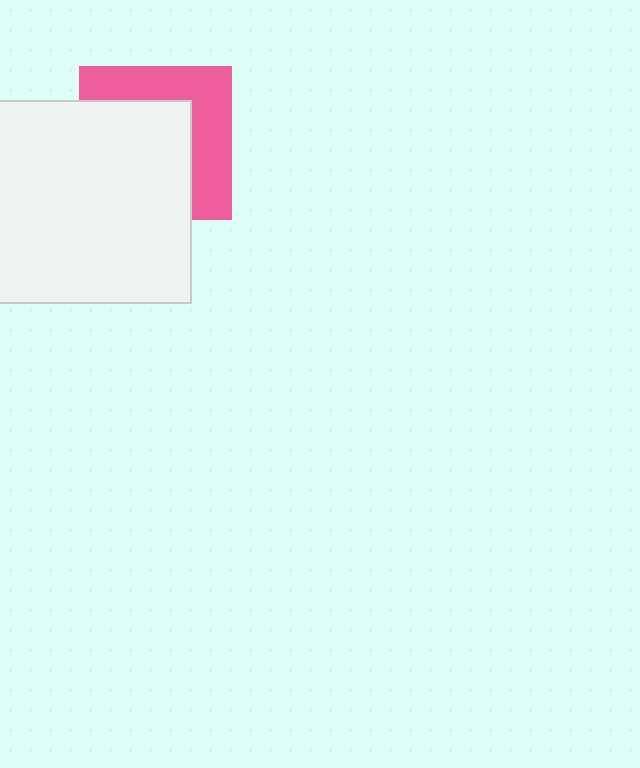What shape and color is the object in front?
The object in front is a white square.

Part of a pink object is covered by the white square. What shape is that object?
It is a square.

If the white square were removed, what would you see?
You would see the complete pink square.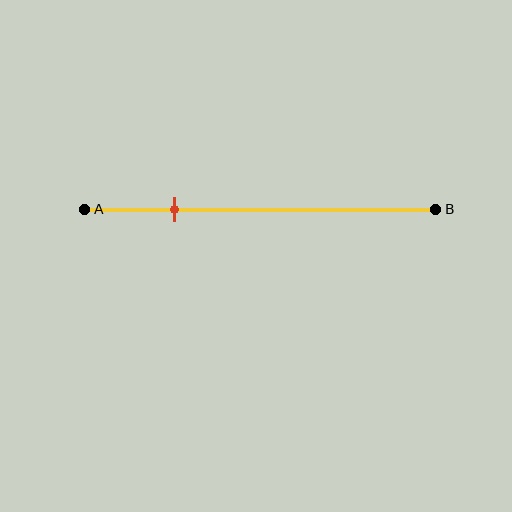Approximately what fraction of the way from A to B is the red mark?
The red mark is approximately 25% of the way from A to B.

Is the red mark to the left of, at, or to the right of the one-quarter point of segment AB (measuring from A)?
The red mark is approximately at the one-quarter point of segment AB.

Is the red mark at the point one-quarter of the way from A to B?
Yes, the mark is approximately at the one-quarter point.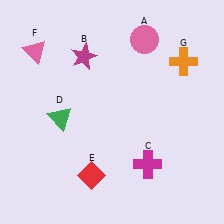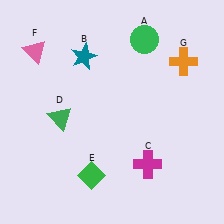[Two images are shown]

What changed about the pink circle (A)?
In Image 1, A is pink. In Image 2, it changed to green.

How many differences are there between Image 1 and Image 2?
There are 3 differences between the two images.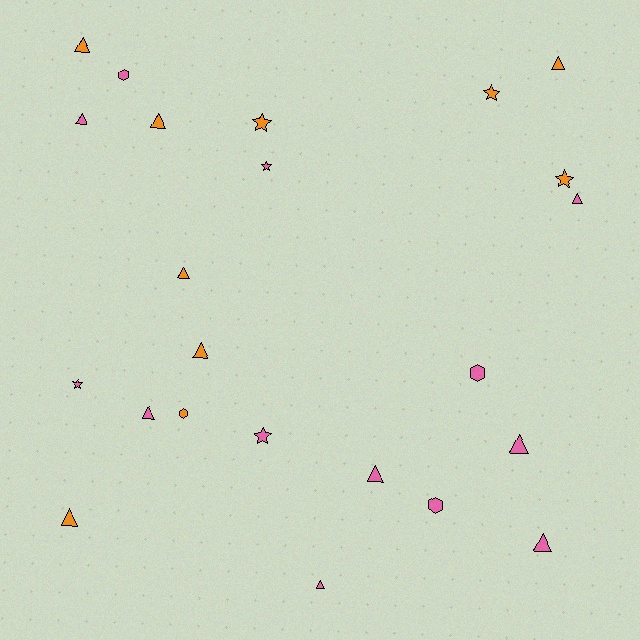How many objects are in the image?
There are 23 objects.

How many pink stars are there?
There are 3 pink stars.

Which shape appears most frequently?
Triangle, with 13 objects.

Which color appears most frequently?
Pink, with 13 objects.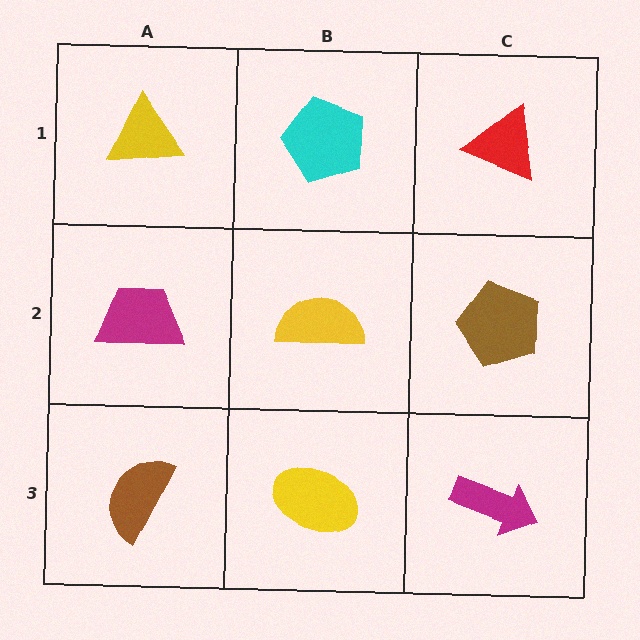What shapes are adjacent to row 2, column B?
A cyan pentagon (row 1, column B), a yellow ellipse (row 3, column B), a magenta trapezoid (row 2, column A), a brown pentagon (row 2, column C).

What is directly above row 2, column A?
A yellow triangle.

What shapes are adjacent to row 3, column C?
A brown pentagon (row 2, column C), a yellow ellipse (row 3, column B).